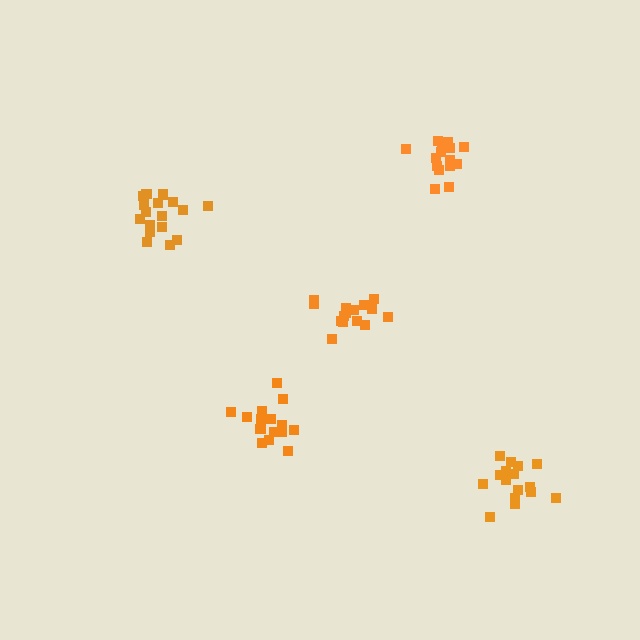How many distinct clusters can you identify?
There are 5 distinct clusters.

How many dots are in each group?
Group 1: 15 dots, Group 2: 17 dots, Group 3: 16 dots, Group 4: 17 dots, Group 5: 15 dots (80 total).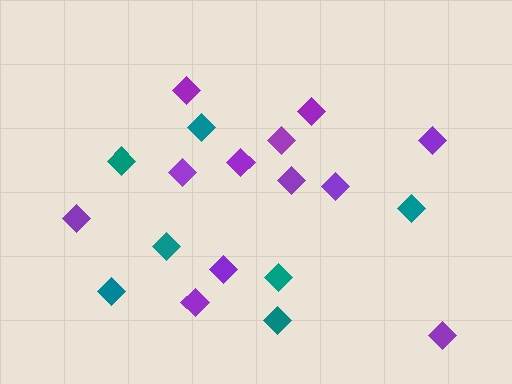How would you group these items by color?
There are 2 groups: one group of purple diamonds (12) and one group of teal diamonds (7).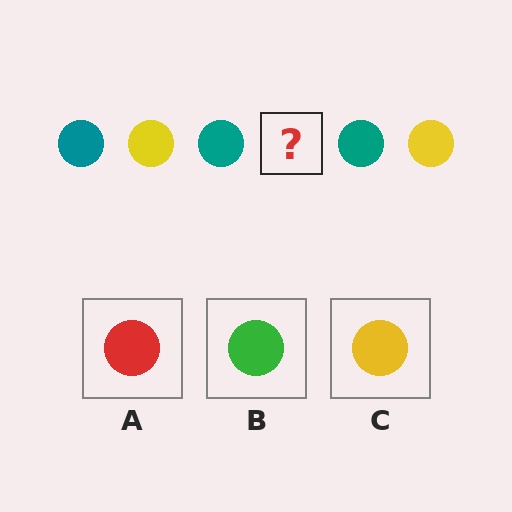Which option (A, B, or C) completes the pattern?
C.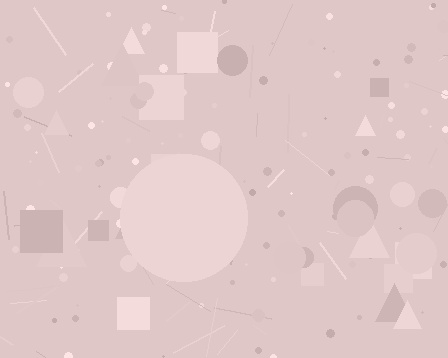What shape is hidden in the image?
A circle is hidden in the image.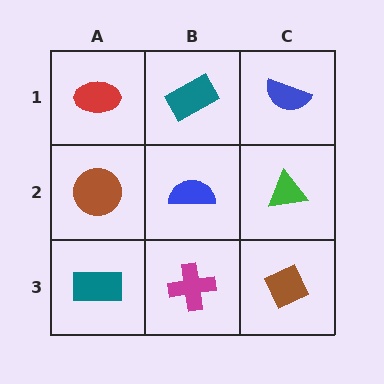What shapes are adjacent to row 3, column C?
A green triangle (row 2, column C), a magenta cross (row 3, column B).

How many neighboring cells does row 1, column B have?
3.